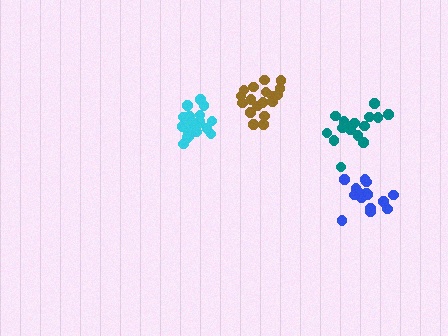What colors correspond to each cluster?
The clusters are colored: blue, cyan, brown, teal.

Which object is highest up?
The brown cluster is topmost.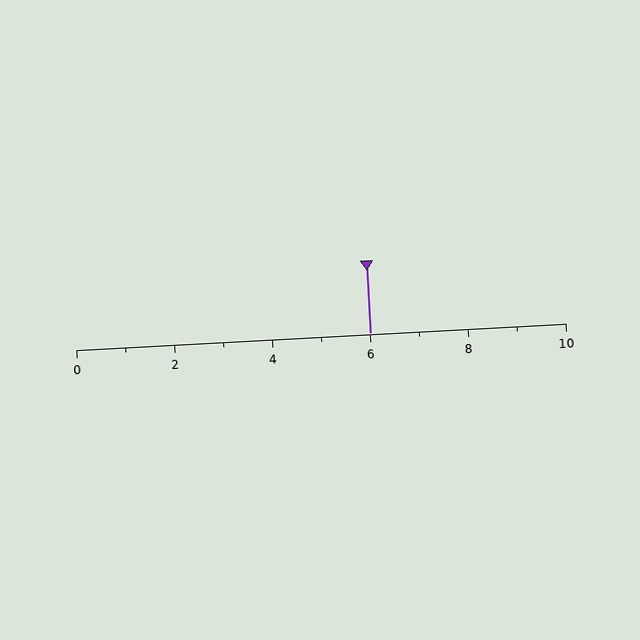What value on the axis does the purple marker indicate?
The marker indicates approximately 6.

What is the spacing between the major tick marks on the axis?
The major ticks are spaced 2 apart.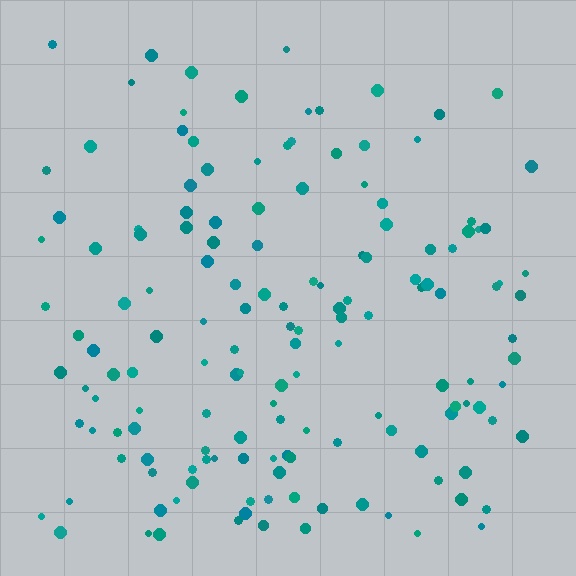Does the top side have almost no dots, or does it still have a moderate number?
Still a moderate number, just noticeably fewer than the bottom.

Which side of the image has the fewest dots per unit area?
The top.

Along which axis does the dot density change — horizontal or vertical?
Vertical.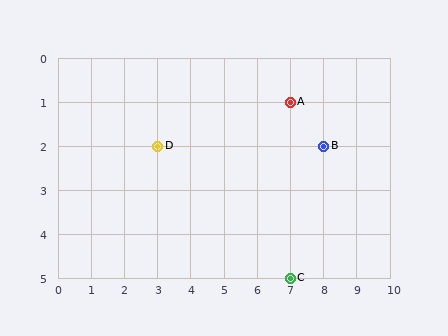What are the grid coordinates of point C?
Point C is at grid coordinates (7, 5).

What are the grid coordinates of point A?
Point A is at grid coordinates (7, 1).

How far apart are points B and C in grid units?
Points B and C are 1 column and 3 rows apart (about 3.2 grid units diagonally).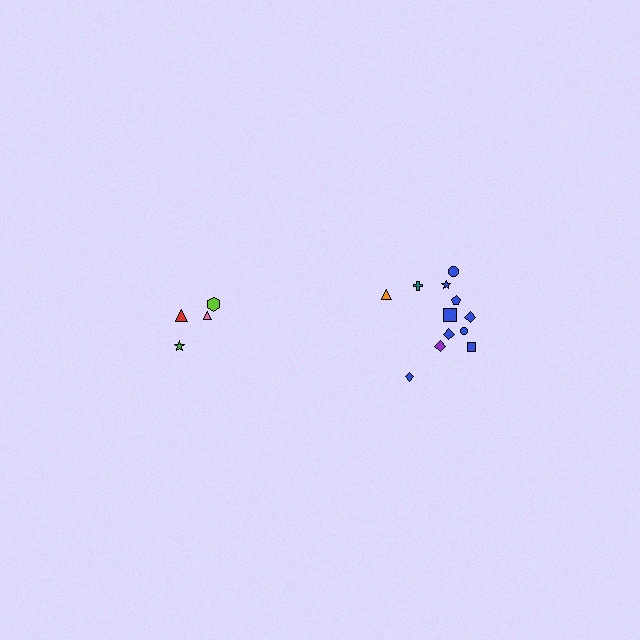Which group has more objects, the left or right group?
The right group.